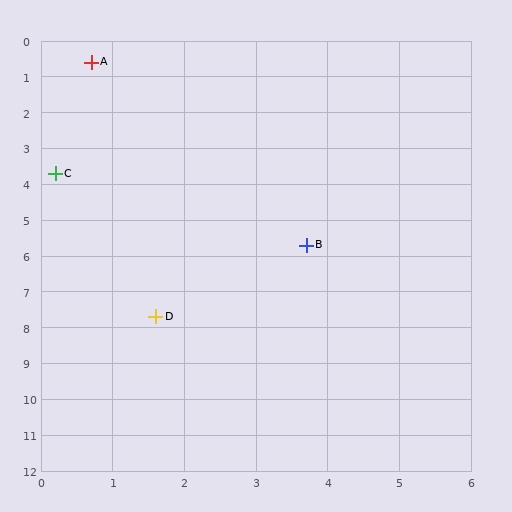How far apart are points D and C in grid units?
Points D and C are about 4.2 grid units apart.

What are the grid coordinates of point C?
Point C is at approximately (0.2, 3.7).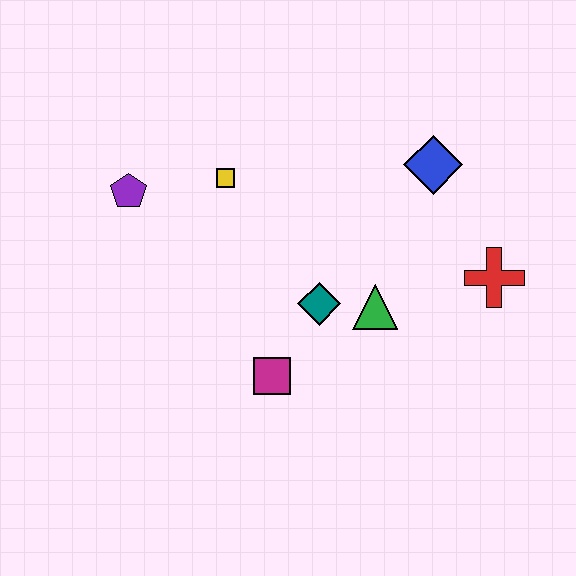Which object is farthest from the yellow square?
The red cross is farthest from the yellow square.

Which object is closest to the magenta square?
The teal diamond is closest to the magenta square.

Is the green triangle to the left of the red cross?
Yes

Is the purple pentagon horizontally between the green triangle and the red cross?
No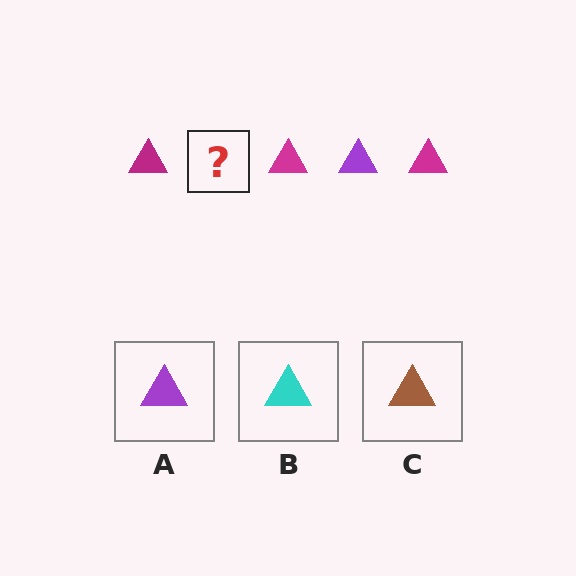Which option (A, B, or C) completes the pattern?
A.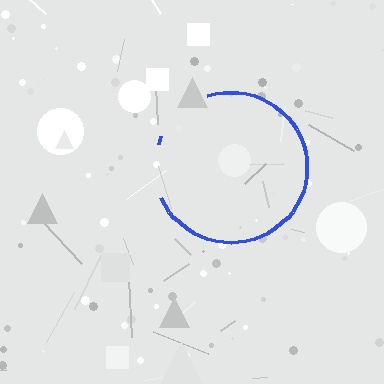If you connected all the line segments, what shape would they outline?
They would outline a circle.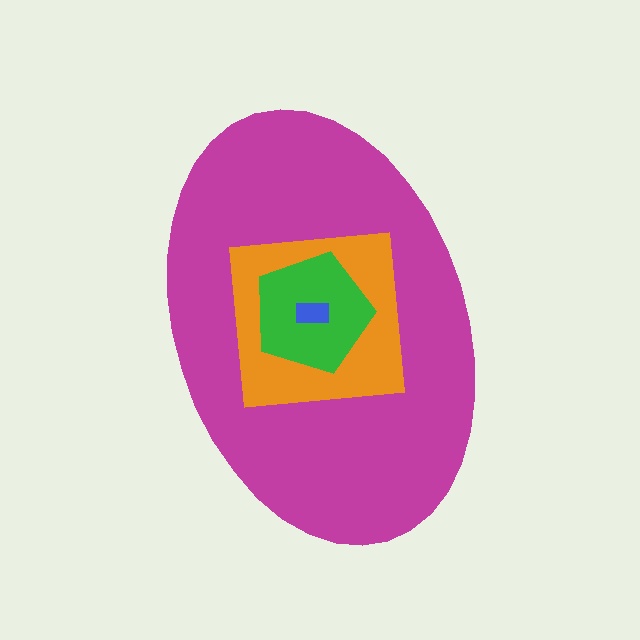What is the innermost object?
The blue rectangle.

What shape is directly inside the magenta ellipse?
The orange square.